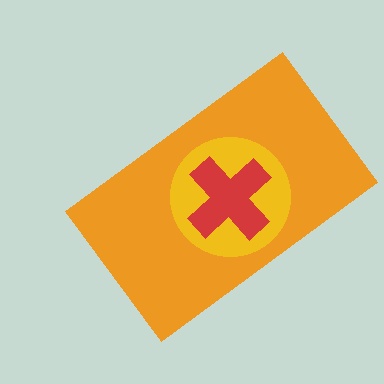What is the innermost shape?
The red cross.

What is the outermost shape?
The orange rectangle.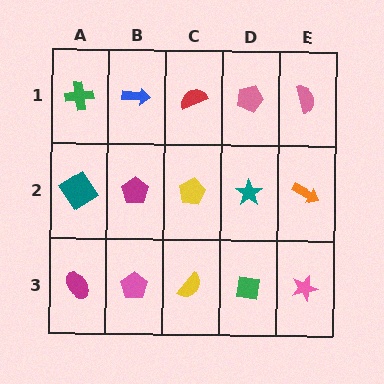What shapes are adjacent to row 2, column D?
A pink pentagon (row 1, column D), a green square (row 3, column D), a yellow pentagon (row 2, column C), an orange arrow (row 2, column E).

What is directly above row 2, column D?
A pink pentagon.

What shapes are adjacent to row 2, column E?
A pink semicircle (row 1, column E), a pink star (row 3, column E), a teal star (row 2, column D).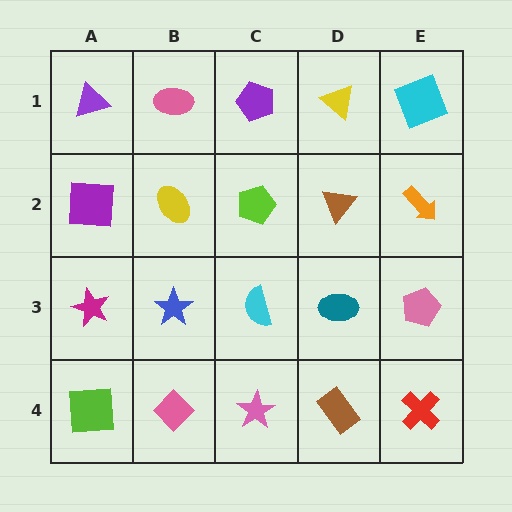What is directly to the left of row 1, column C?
A pink ellipse.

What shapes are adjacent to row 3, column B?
A yellow ellipse (row 2, column B), a pink diamond (row 4, column B), a magenta star (row 3, column A), a cyan semicircle (row 3, column C).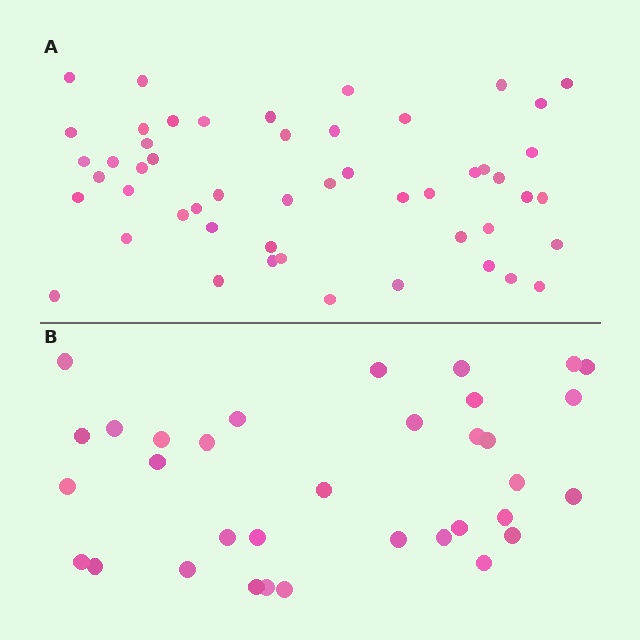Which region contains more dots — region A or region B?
Region A (the top region) has more dots.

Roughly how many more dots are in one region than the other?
Region A has approximately 15 more dots than region B.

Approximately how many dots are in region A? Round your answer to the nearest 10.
About 50 dots. (The exact count is 51, which rounds to 50.)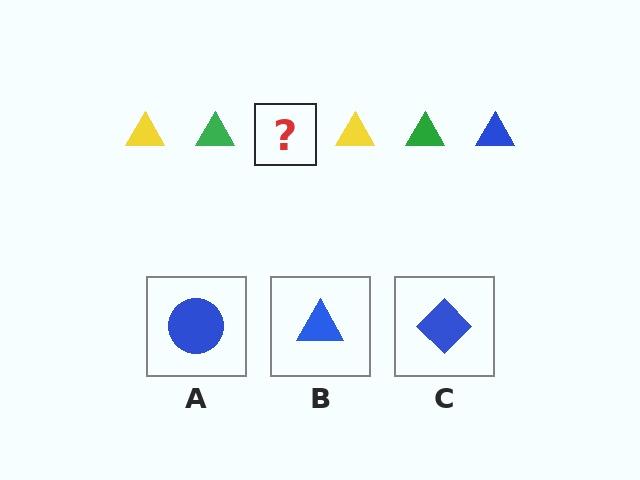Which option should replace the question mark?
Option B.